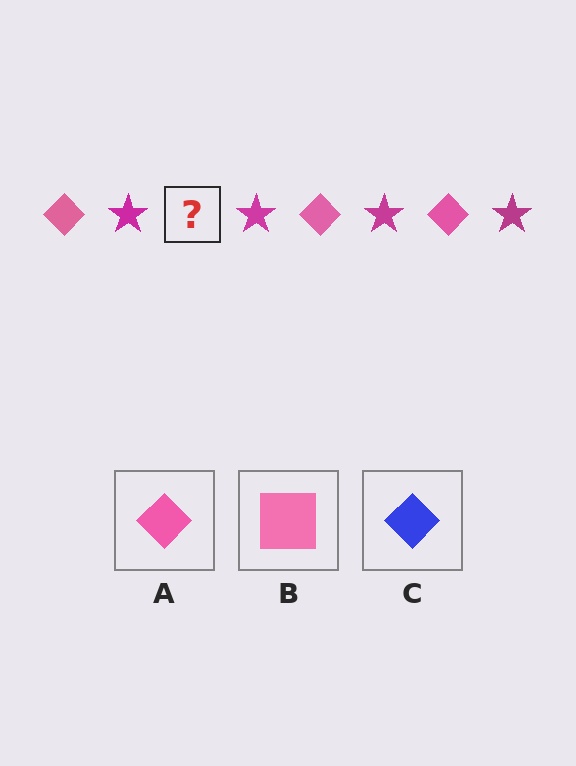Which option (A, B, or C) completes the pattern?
A.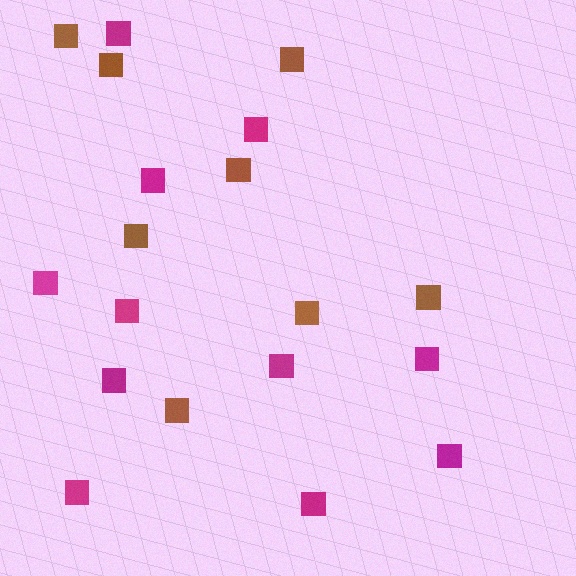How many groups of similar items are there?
There are 2 groups: one group of brown squares (8) and one group of magenta squares (11).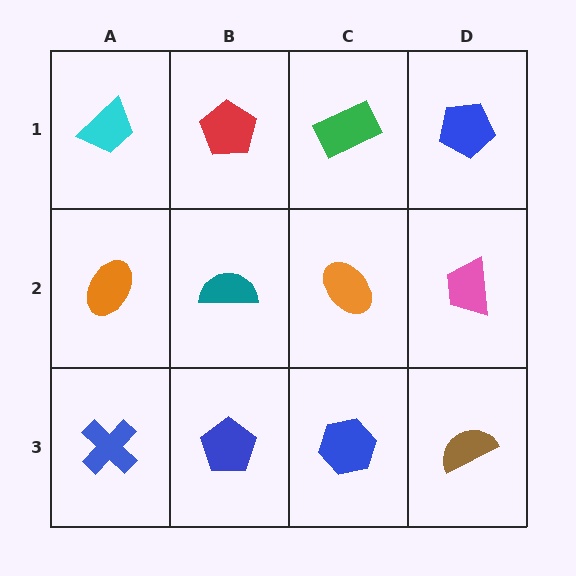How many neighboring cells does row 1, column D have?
2.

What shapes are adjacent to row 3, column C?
An orange ellipse (row 2, column C), a blue pentagon (row 3, column B), a brown semicircle (row 3, column D).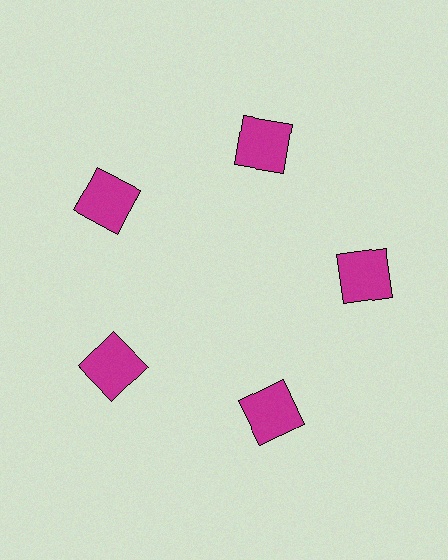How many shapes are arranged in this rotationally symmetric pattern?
There are 5 shapes, arranged in 5 groups of 1.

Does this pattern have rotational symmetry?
Yes, this pattern has 5-fold rotational symmetry. It looks the same after rotating 72 degrees around the center.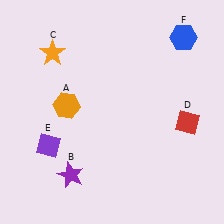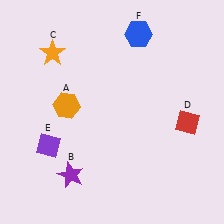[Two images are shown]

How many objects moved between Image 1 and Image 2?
1 object moved between the two images.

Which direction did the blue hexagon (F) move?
The blue hexagon (F) moved left.